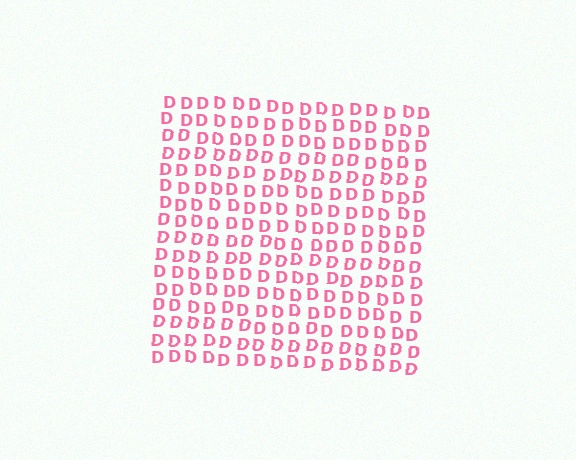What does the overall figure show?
The overall figure shows a square.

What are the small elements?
The small elements are letter D's.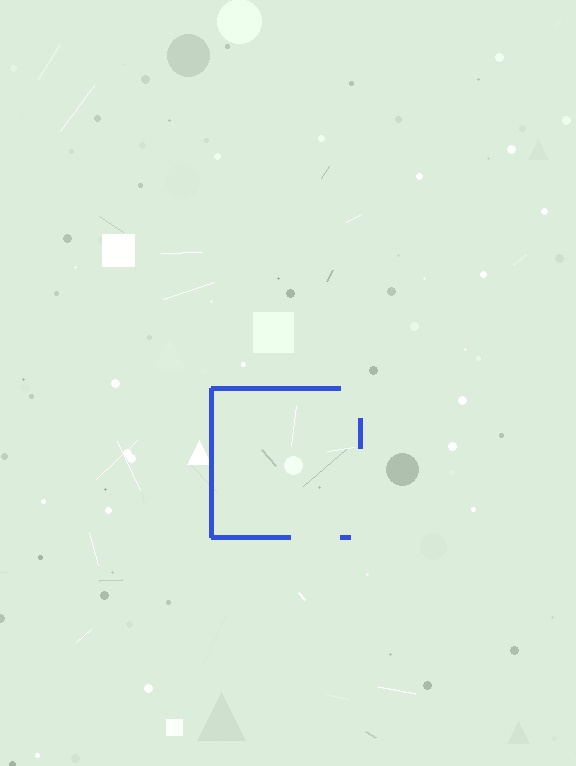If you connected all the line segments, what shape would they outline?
They would outline a square.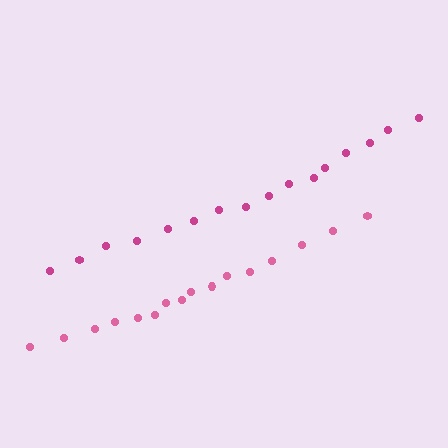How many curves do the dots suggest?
There are 2 distinct paths.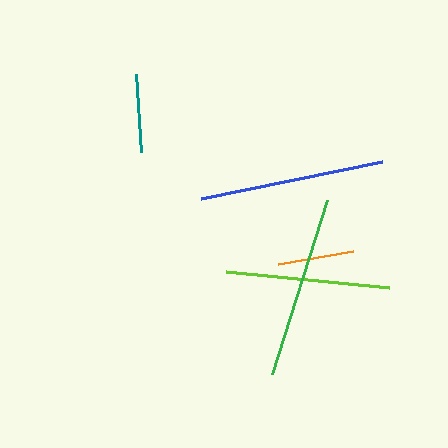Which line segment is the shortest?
The orange line is the shortest at approximately 77 pixels.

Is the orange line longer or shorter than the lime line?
The lime line is longer than the orange line.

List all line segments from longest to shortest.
From longest to shortest: blue, green, lime, teal, orange.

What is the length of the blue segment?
The blue segment is approximately 185 pixels long.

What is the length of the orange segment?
The orange segment is approximately 77 pixels long.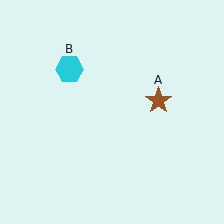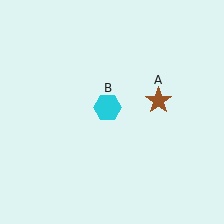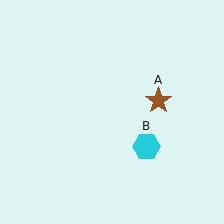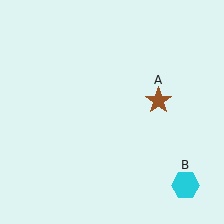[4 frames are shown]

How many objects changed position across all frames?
1 object changed position: cyan hexagon (object B).